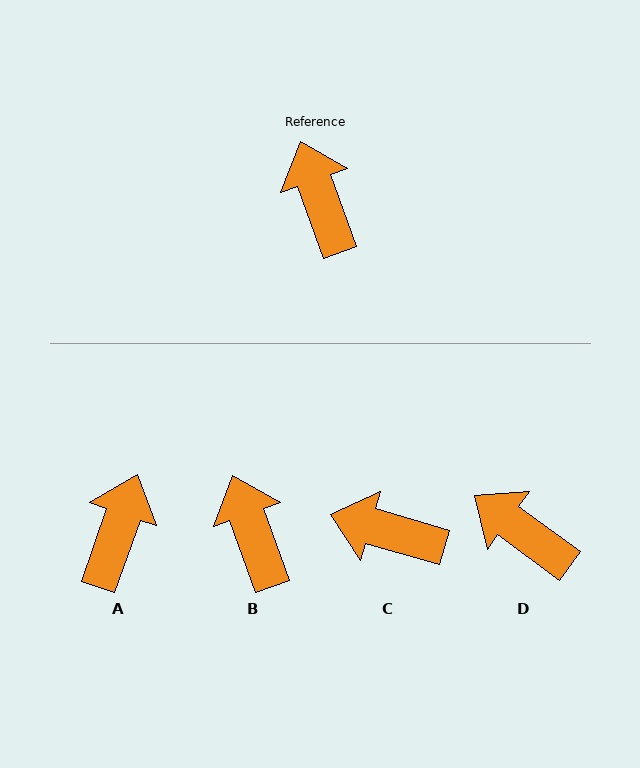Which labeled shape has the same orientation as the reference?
B.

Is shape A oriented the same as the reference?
No, it is off by about 39 degrees.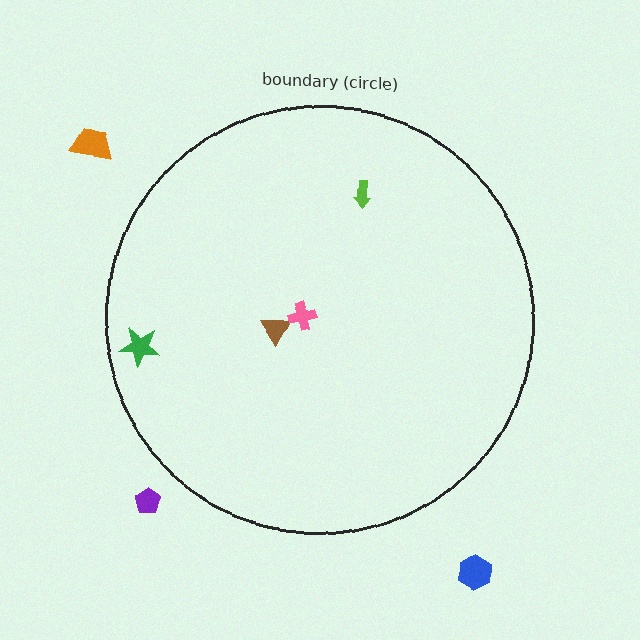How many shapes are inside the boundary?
4 inside, 3 outside.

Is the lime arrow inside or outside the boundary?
Inside.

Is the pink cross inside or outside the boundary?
Inside.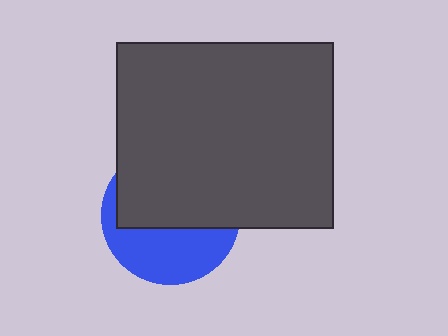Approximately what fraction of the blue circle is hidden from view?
Roughly 59% of the blue circle is hidden behind the dark gray rectangle.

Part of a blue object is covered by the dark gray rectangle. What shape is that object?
It is a circle.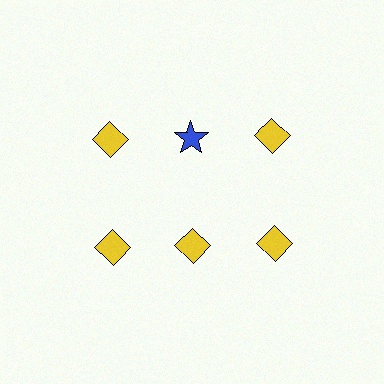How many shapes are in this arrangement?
There are 6 shapes arranged in a grid pattern.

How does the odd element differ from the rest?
It differs in both color (blue instead of yellow) and shape (star instead of diamond).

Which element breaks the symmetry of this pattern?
The blue star in the top row, second from left column breaks the symmetry. All other shapes are yellow diamonds.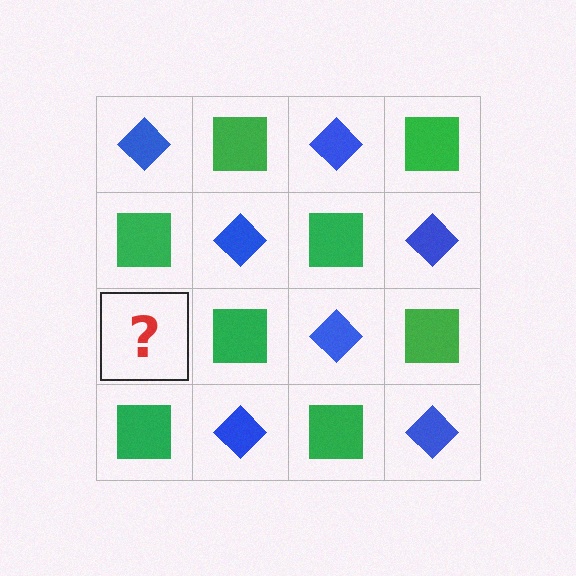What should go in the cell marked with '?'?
The missing cell should contain a blue diamond.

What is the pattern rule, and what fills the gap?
The rule is that it alternates blue diamond and green square in a checkerboard pattern. The gap should be filled with a blue diamond.